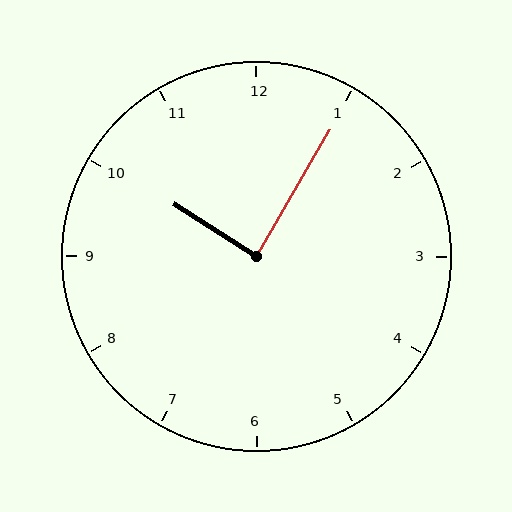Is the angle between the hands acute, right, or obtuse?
It is right.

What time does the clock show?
10:05.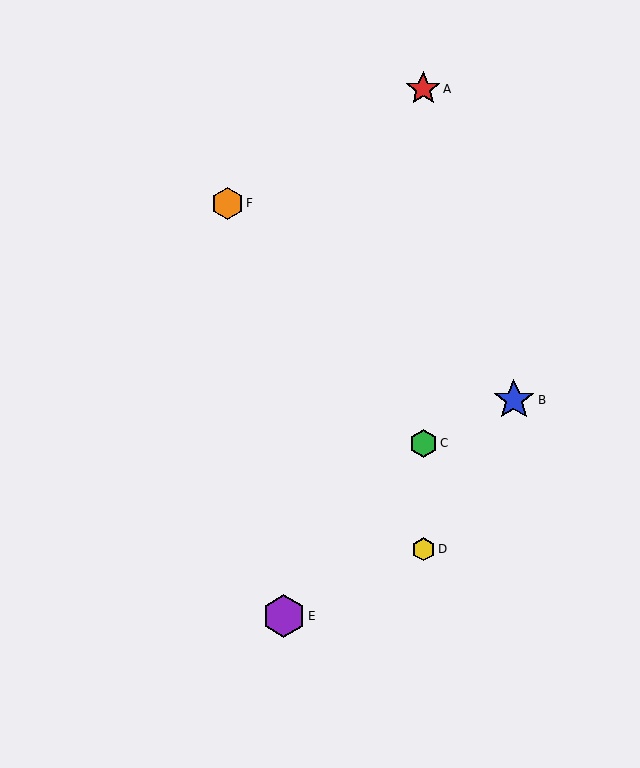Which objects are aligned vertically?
Objects A, C, D are aligned vertically.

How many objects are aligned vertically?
3 objects (A, C, D) are aligned vertically.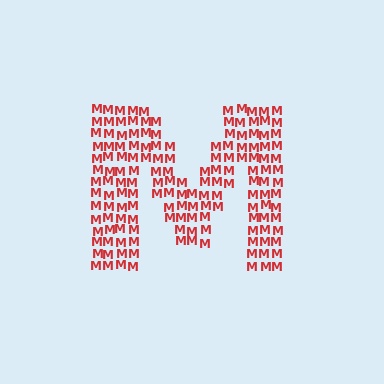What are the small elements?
The small elements are letter M's.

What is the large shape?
The large shape is the letter M.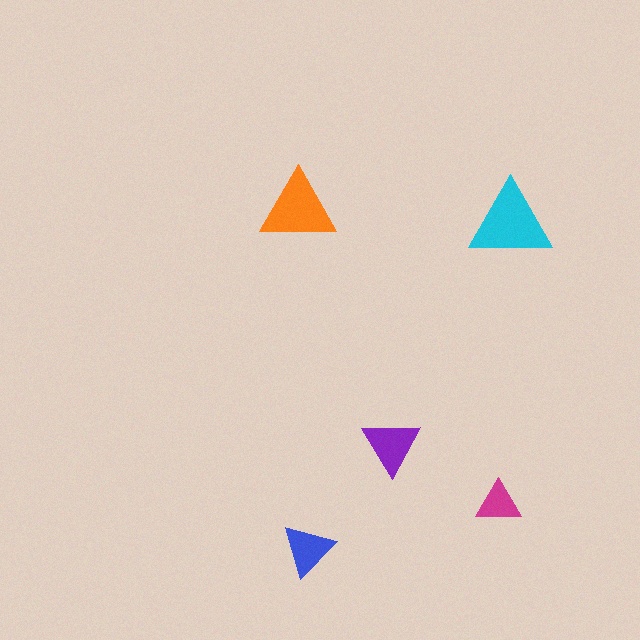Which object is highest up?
The orange triangle is topmost.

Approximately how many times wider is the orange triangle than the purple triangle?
About 1.5 times wider.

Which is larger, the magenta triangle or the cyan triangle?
The cyan one.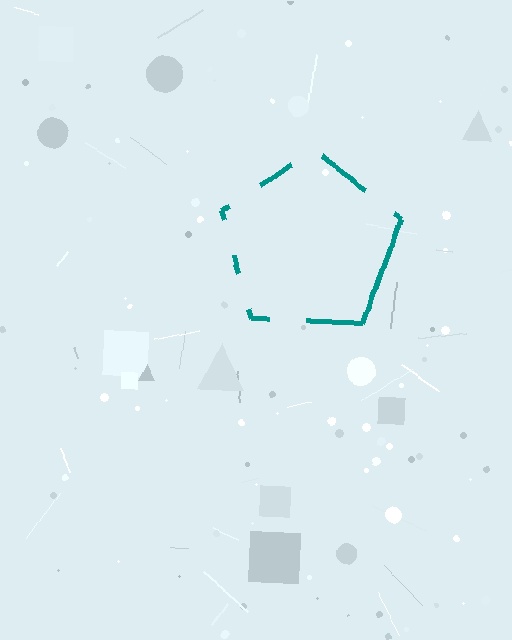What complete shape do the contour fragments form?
The contour fragments form a pentagon.